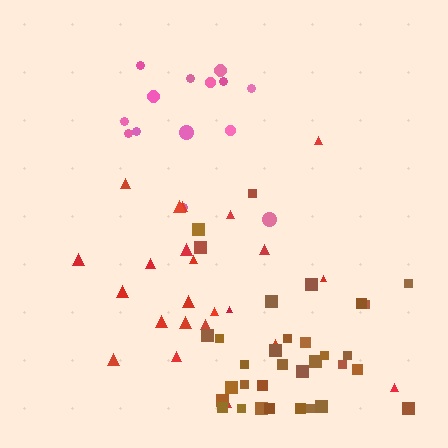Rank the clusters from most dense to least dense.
brown, pink, red.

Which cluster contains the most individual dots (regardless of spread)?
Brown (35).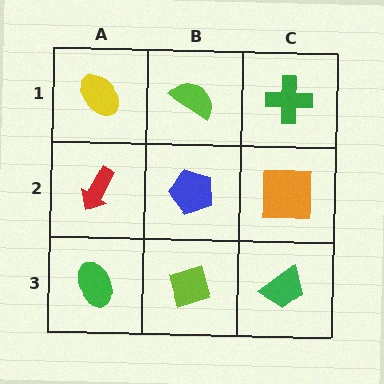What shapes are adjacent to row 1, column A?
A red arrow (row 2, column A), a lime semicircle (row 1, column B).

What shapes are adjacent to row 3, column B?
A blue pentagon (row 2, column B), a green ellipse (row 3, column A), a green trapezoid (row 3, column C).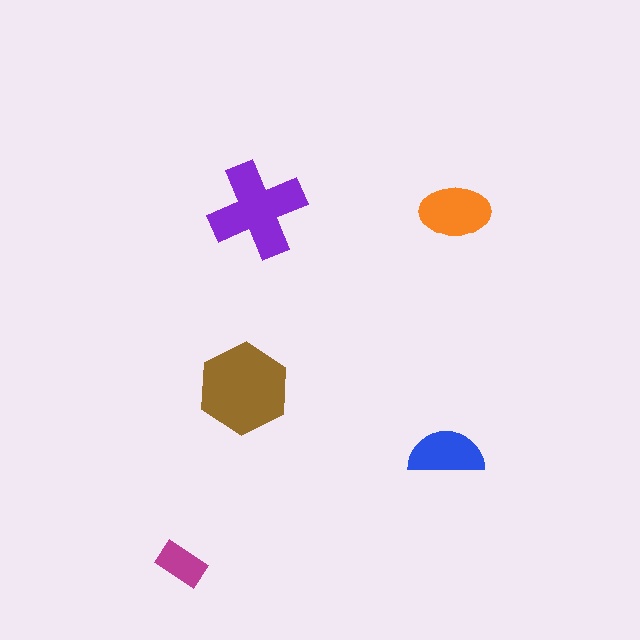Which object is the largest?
The brown hexagon.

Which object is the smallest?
The magenta rectangle.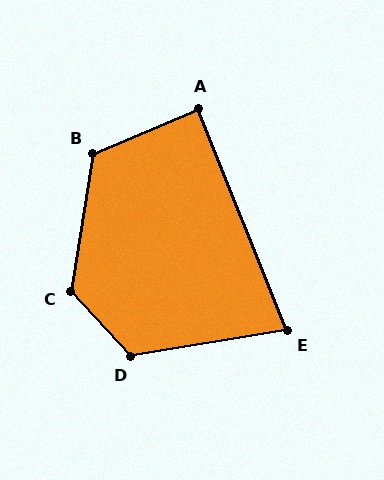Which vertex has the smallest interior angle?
E, at approximately 78 degrees.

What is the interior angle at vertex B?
Approximately 122 degrees (obtuse).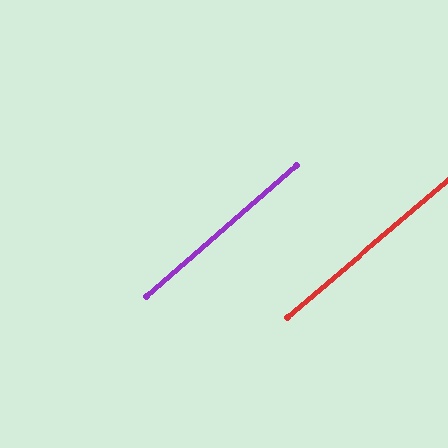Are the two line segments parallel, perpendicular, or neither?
Parallel — their directions differ by only 0.8°.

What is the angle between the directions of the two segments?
Approximately 1 degree.